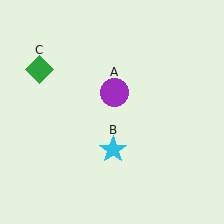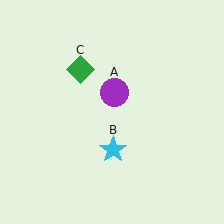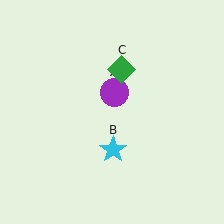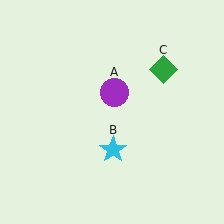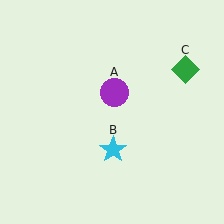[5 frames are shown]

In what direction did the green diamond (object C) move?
The green diamond (object C) moved right.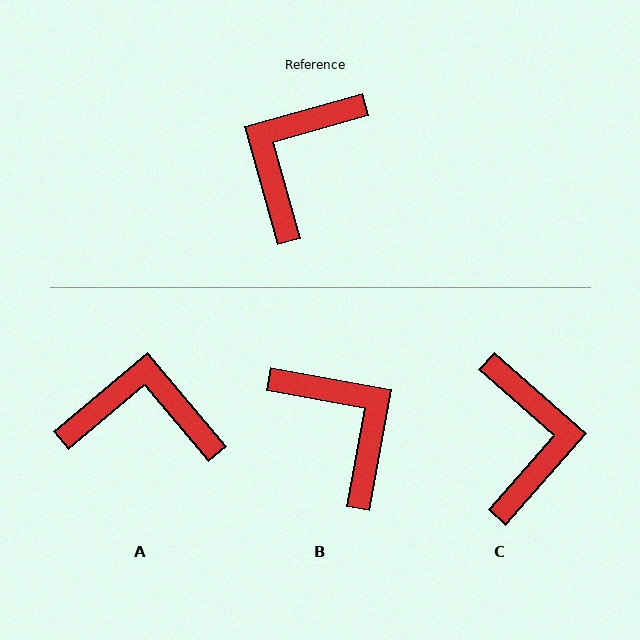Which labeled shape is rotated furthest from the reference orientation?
C, about 147 degrees away.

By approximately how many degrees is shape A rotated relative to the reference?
Approximately 66 degrees clockwise.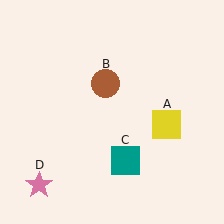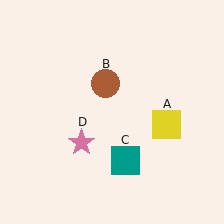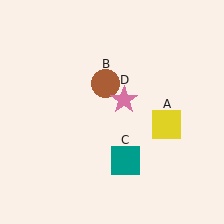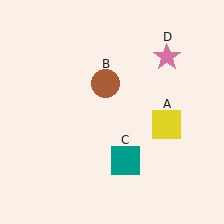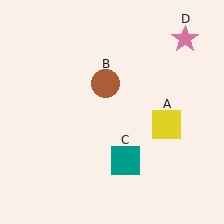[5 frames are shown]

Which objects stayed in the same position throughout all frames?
Yellow square (object A) and brown circle (object B) and teal square (object C) remained stationary.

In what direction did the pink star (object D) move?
The pink star (object D) moved up and to the right.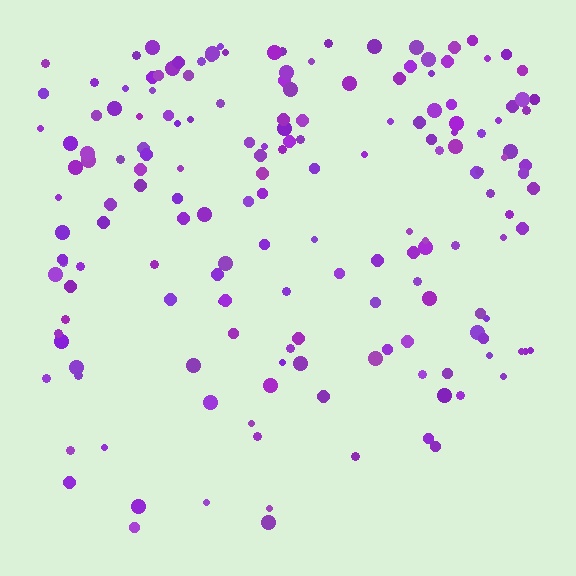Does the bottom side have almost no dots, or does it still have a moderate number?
Still a moderate number, just noticeably fewer than the top.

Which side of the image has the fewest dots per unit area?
The bottom.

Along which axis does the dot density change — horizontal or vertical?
Vertical.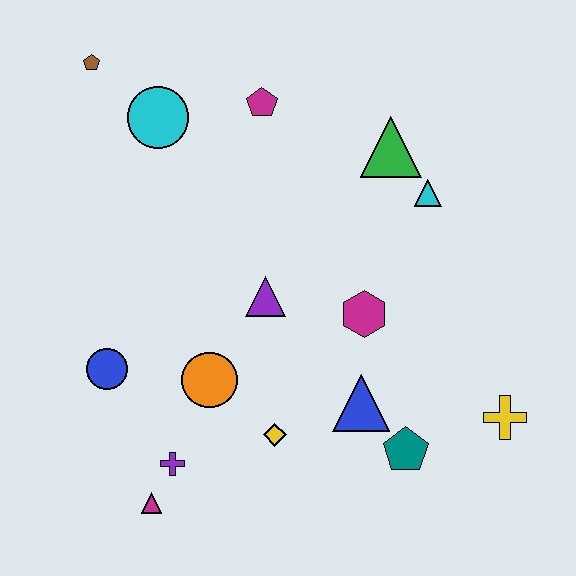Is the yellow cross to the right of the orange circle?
Yes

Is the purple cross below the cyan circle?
Yes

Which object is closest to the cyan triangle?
The green triangle is closest to the cyan triangle.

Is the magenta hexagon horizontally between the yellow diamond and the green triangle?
Yes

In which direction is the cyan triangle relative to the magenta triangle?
The cyan triangle is above the magenta triangle.